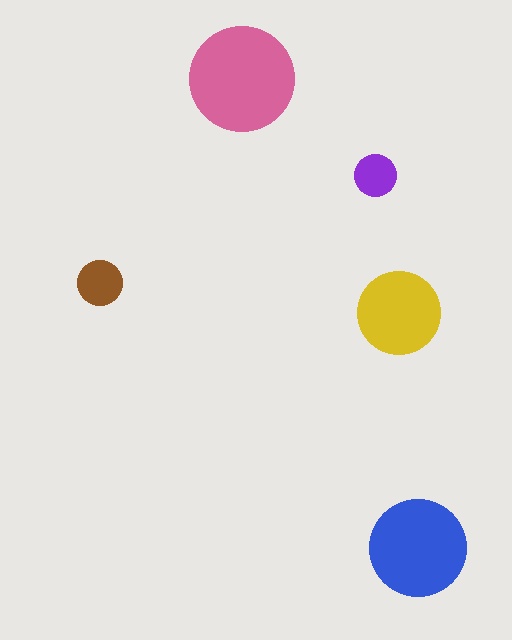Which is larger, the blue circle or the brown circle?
The blue one.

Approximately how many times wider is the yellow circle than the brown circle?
About 2 times wider.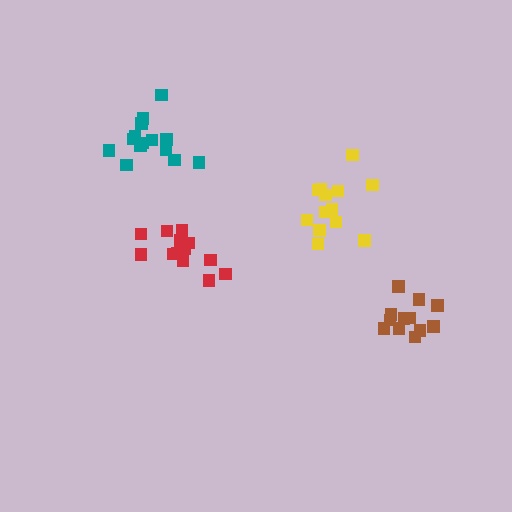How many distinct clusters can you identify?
There are 4 distinct clusters.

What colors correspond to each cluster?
The clusters are colored: brown, red, teal, yellow.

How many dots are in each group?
Group 1: 12 dots, Group 2: 13 dots, Group 3: 14 dots, Group 4: 13 dots (52 total).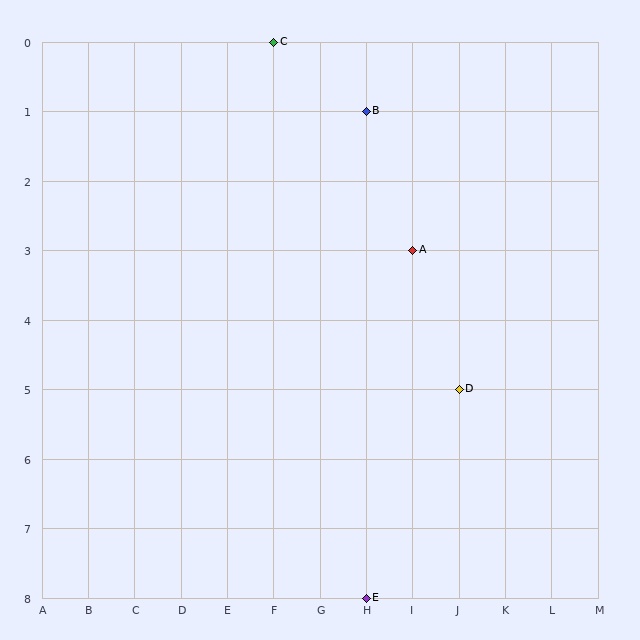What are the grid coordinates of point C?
Point C is at grid coordinates (F, 0).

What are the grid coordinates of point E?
Point E is at grid coordinates (H, 8).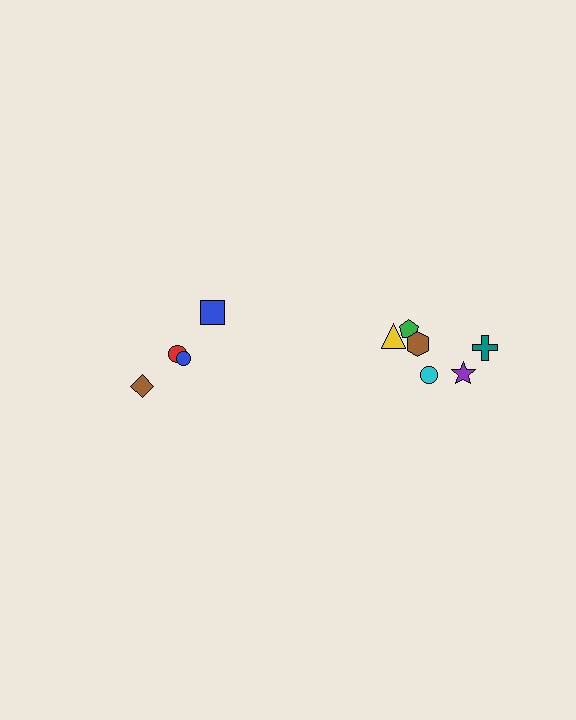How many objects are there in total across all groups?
There are 10 objects.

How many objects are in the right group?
There are 6 objects.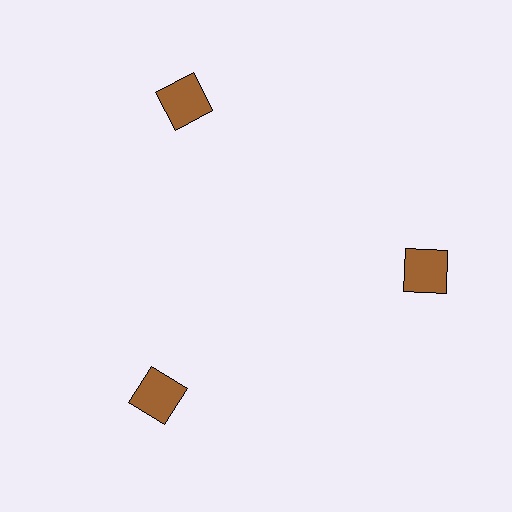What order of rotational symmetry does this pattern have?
This pattern has 3-fold rotational symmetry.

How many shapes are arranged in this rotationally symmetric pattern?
There are 3 shapes, arranged in 3 groups of 1.